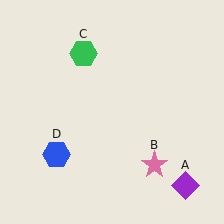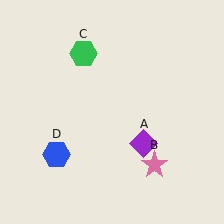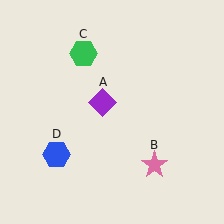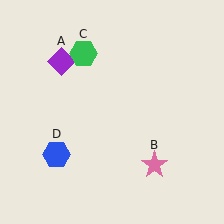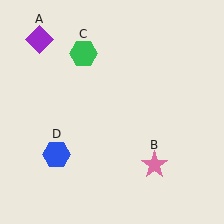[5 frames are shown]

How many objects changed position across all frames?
1 object changed position: purple diamond (object A).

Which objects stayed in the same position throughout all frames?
Pink star (object B) and green hexagon (object C) and blue hexagon (object D) remained stationary.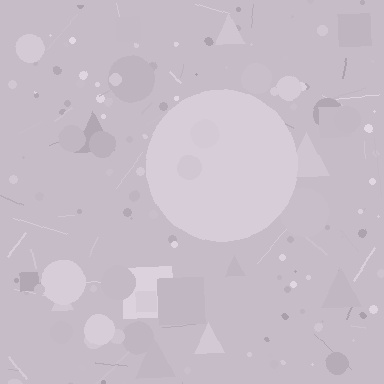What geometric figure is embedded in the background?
A circle is embedded in the background.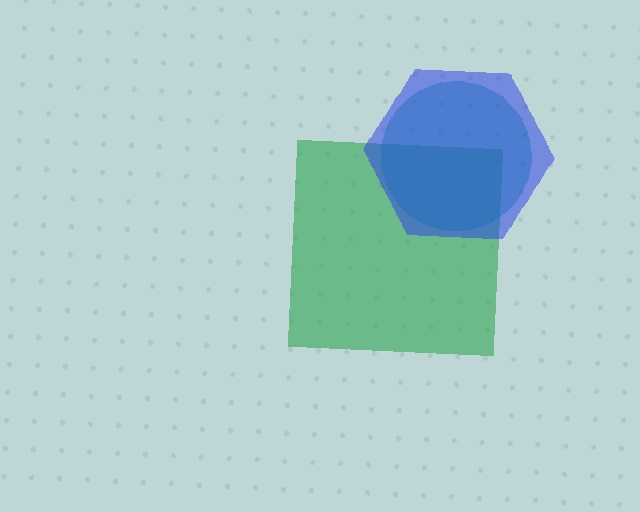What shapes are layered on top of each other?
The layered shapes are: a green square, a teal circle, a blue hexagon.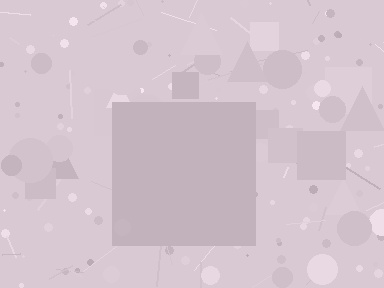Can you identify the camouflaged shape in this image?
The camouflaged shape is a square.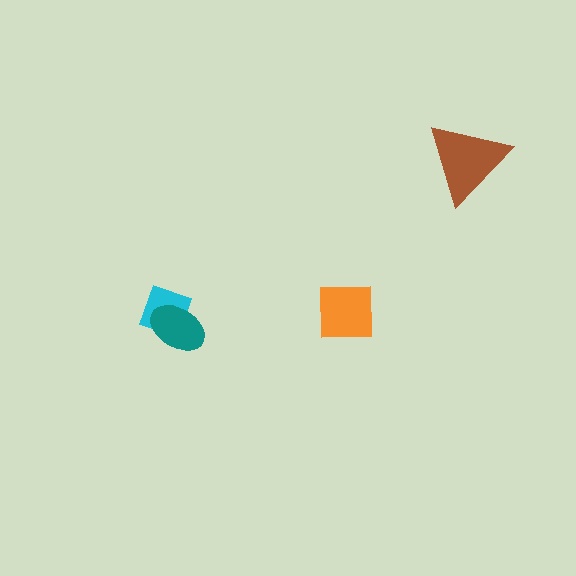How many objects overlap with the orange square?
0 objects overlap with the orange square.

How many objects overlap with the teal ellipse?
1 object overlaps with the teal ellipse.